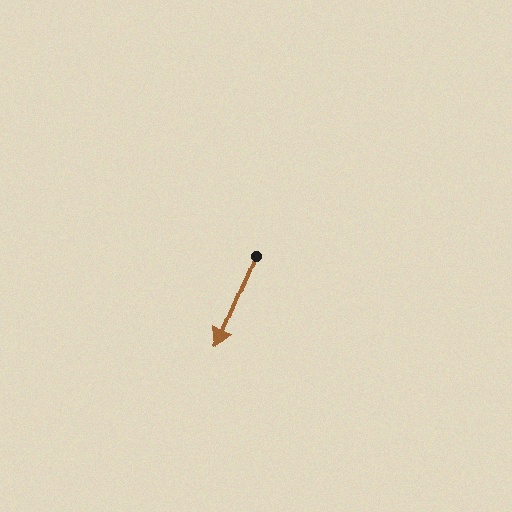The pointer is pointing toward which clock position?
Roughly 7 o'clock.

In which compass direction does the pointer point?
South.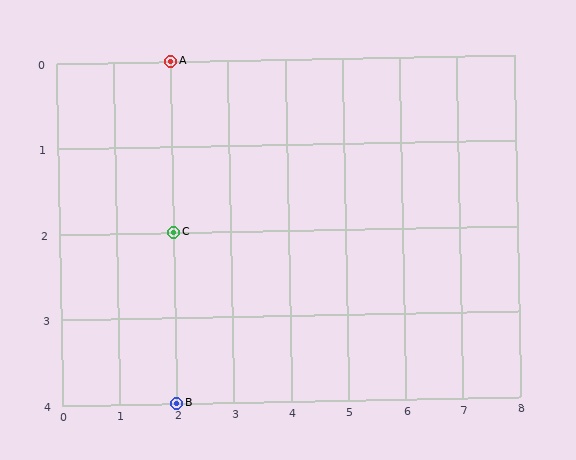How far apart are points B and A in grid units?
Points B and A are 4 rows apart.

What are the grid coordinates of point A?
Point A is at grid coordinates (2, 0).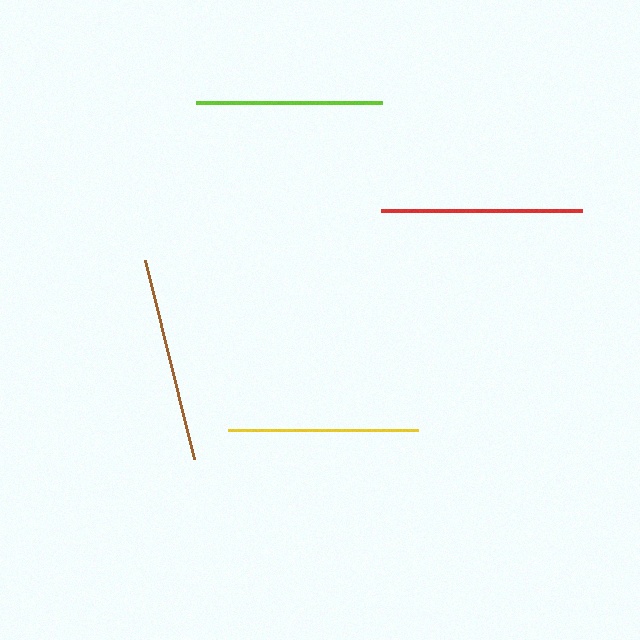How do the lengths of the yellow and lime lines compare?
The yellow and lime lines are approximately the same length.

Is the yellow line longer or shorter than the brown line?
The brown line is longer than the yellow line.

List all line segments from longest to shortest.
From longest to shortest: brown, red, yellow, lime.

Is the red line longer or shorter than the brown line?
The brown line is longer than the red line.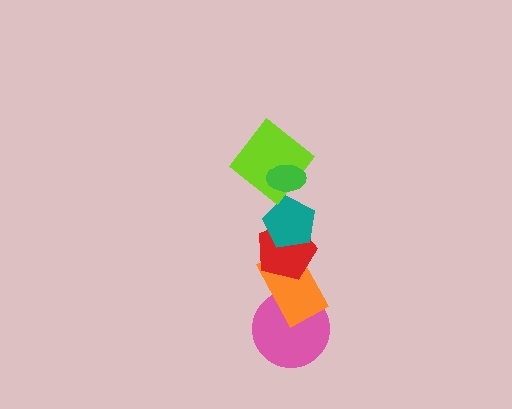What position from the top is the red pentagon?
The red pentagon is 4th from the top.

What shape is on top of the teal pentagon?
The lime diamond is on top of the teal pentagon.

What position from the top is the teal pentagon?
The teal pentagon is 3rd from the top.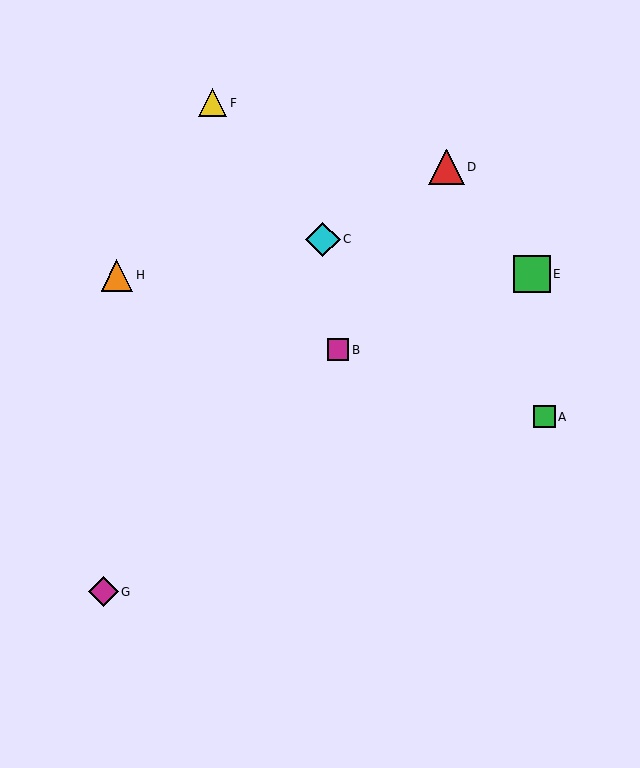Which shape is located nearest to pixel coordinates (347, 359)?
The magenta square (labeled B) at (338, 350) is nearest to that location.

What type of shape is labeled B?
Shape B is a magenta square.